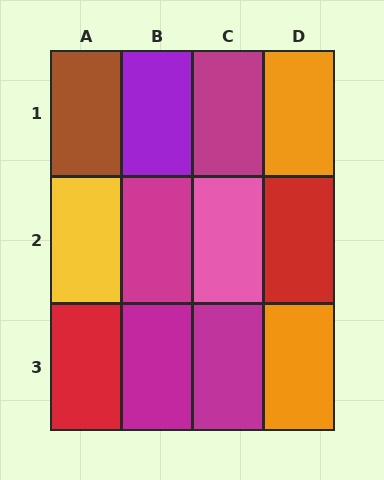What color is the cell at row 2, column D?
Red.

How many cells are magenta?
4 cells are magenta.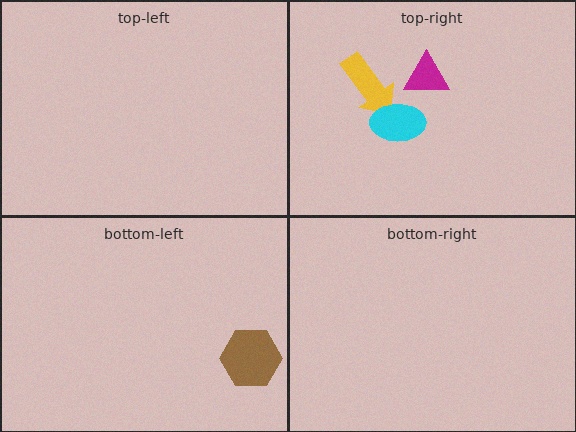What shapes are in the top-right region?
The yellow arrow, the cyan ellipse, the magenta triangle.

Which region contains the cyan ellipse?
The top-right region.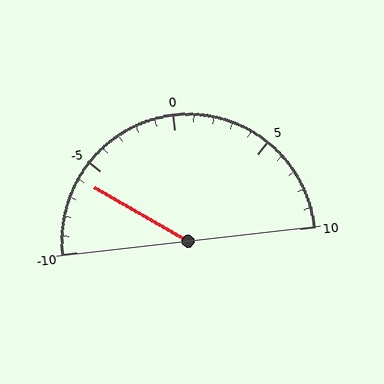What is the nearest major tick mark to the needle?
The nearest major tick mark is -5.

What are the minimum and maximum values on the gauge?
The gauge ranges from -10 to 10.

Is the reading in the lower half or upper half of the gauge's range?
The reading is in the lower half of the range (-10 to 10).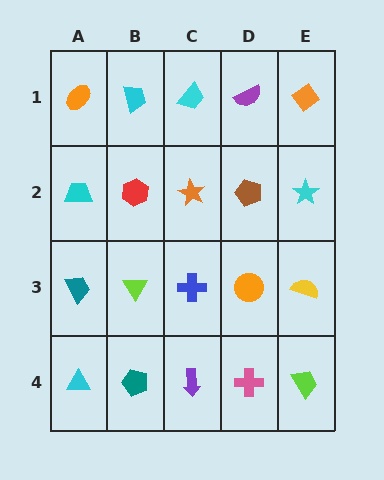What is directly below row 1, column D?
A brown pentagon.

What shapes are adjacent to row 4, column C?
A blue cross (row 3, column C), a teal pentagon (row 4, column B), a pink cross (row 4, column D).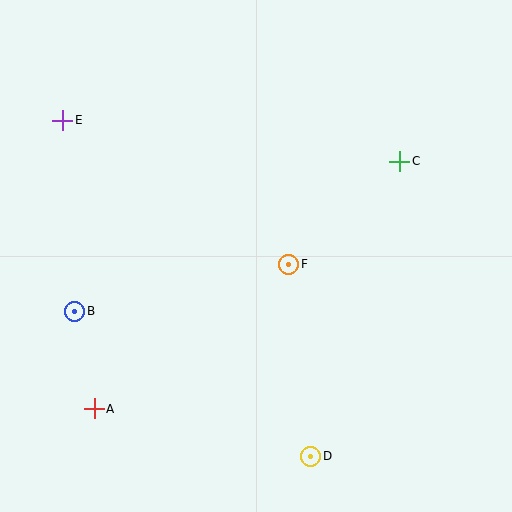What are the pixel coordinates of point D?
Point D is at (311, 456).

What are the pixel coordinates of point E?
Point E is at (63, 120).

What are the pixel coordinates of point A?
Point A is at (94, 409).